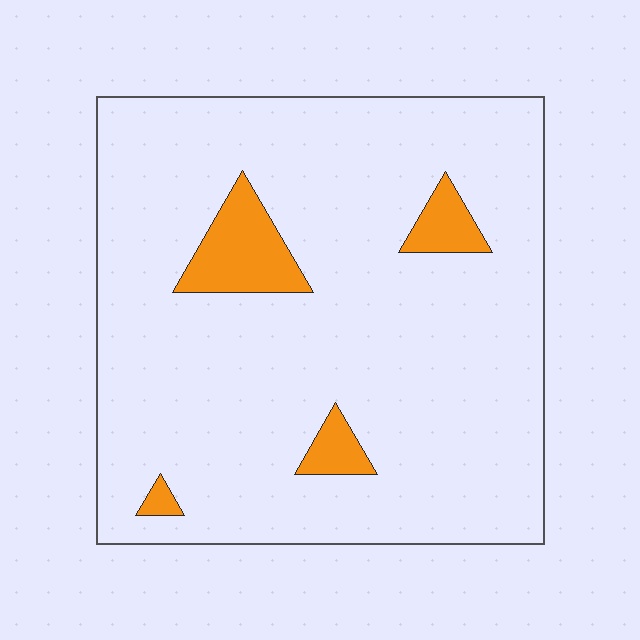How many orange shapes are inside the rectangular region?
4.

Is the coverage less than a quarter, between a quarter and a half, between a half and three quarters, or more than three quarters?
Less than a quarter.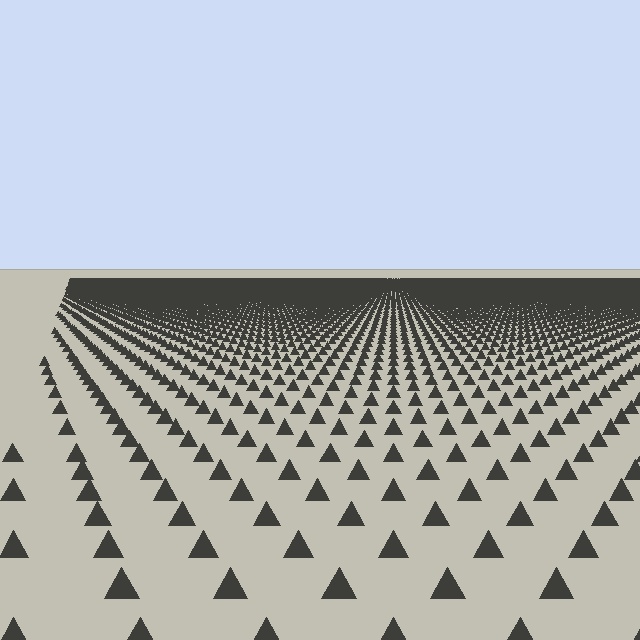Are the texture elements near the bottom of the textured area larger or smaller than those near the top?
Larger. Near the bottom, elements are closer to the viewer and appear at a bigger on-screen size.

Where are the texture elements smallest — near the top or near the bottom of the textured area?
Near the top.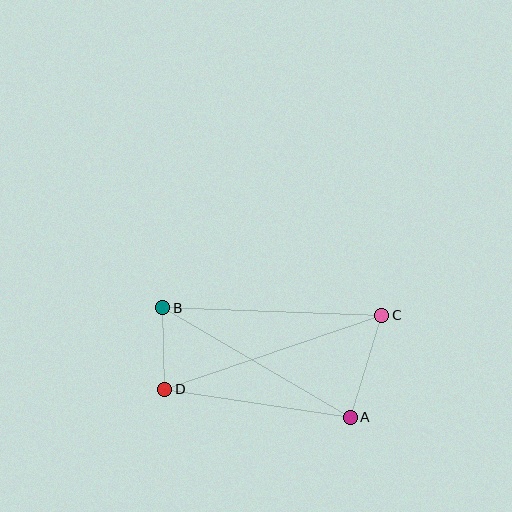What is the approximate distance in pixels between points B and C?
The distance between B and C is approximately 219 pixels.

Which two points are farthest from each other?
Points C and D are farthest from each other.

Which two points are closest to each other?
Points B and D are closest to each other.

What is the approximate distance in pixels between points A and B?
The distance between A and B is approximately 217 pixels.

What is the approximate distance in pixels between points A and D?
The distance between A and D is approximately 188 pixels.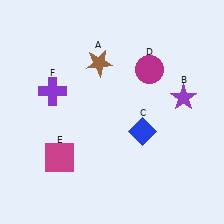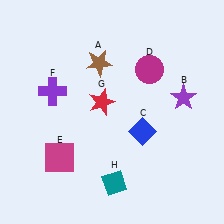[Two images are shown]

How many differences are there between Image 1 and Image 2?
There are 2 differences between the two images.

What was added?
A red star (G), a teal diamond (H) were added in Image 2.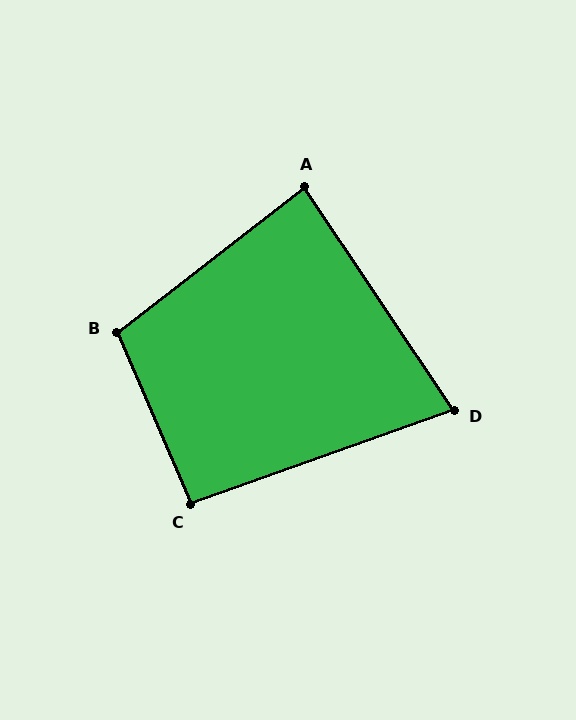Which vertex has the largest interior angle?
B, at approximately 104 degrees.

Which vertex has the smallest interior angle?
D, at approximately 76 degrees.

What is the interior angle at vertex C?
Approximately 94 degrees (approximately right).